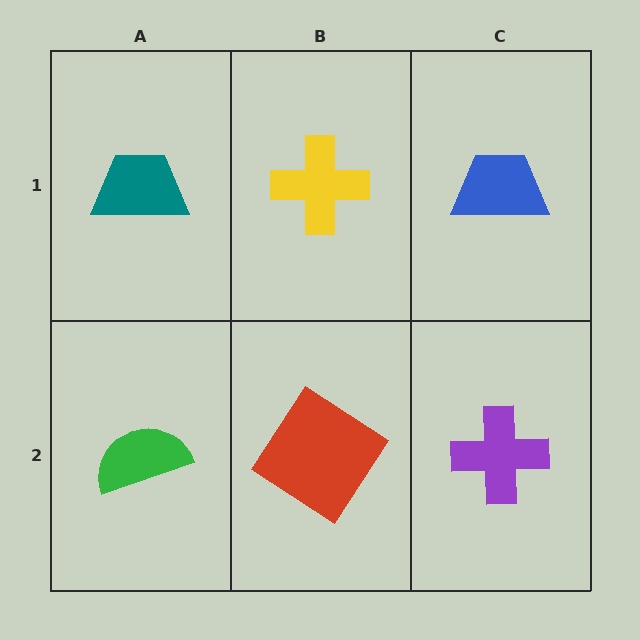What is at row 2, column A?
A green semicircle.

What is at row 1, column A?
A teal trapezoid.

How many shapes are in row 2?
3 shapes.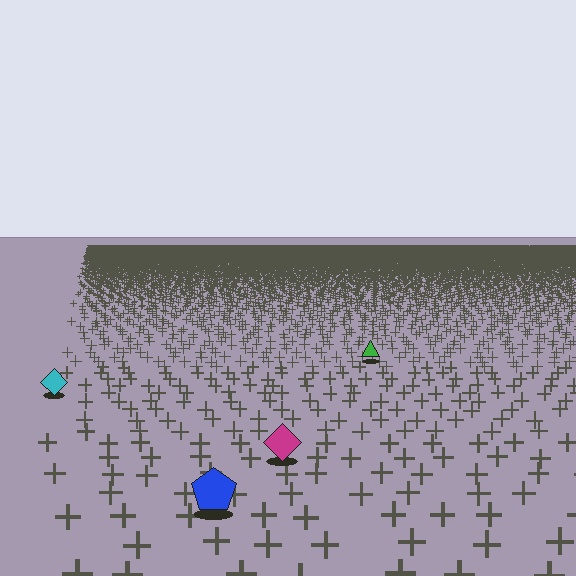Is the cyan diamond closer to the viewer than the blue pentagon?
No. The blue pentagon is closer — you can tell from the texture gradient: the ground texture is coarser near it.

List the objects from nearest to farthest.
From nearest to farthest: the blue pentagon, the magenta diamond, the cyan diamond, the green triangle.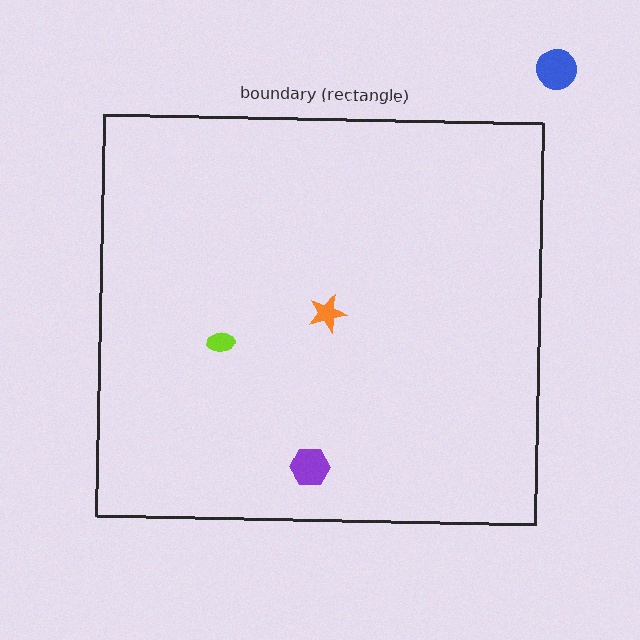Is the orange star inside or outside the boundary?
Inside.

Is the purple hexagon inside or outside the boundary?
Inside.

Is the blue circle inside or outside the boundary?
Outside.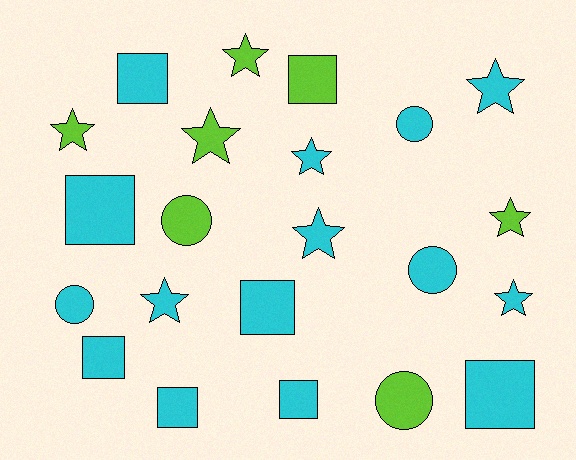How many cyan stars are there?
There are 5 cyan stars.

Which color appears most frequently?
Cyan, with 15 objects.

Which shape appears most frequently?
Star, with 9 objects.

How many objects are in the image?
There are 22 objects.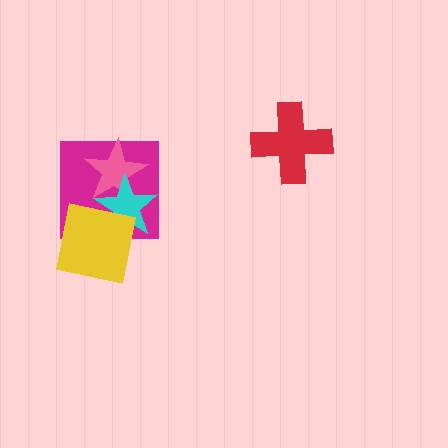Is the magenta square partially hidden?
Yes, it is partially covered by another shape.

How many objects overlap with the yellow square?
2 objects overlap with the yellow square.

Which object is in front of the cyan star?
The yellow square is in front of the cyan star.